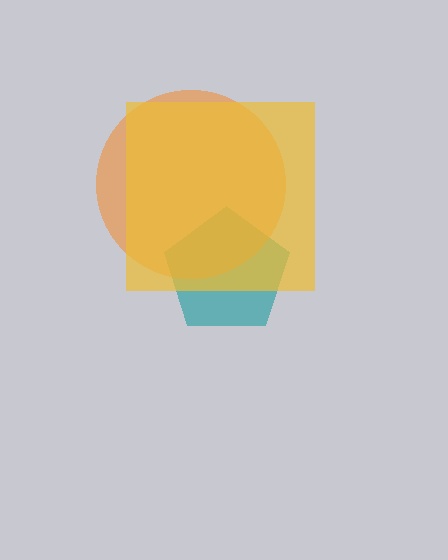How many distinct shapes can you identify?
There are 3 distinct shapes: a teal pentagon, an orange circle, a yellow square.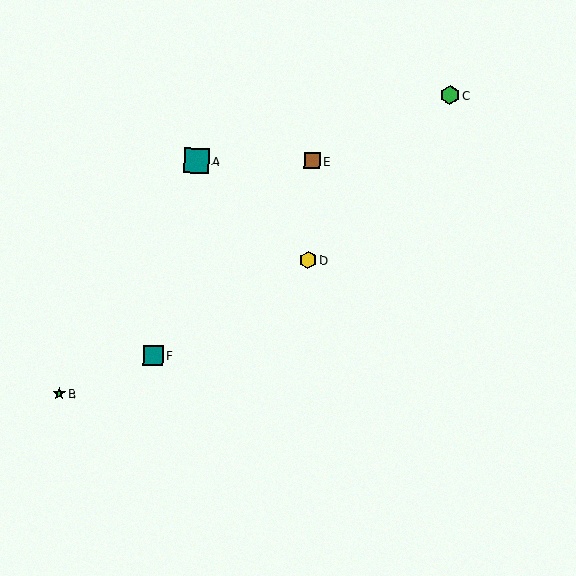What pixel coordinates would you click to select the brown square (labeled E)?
Click at (312, 161) to select the brown square E.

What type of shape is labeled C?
Shape C is a green hexagon.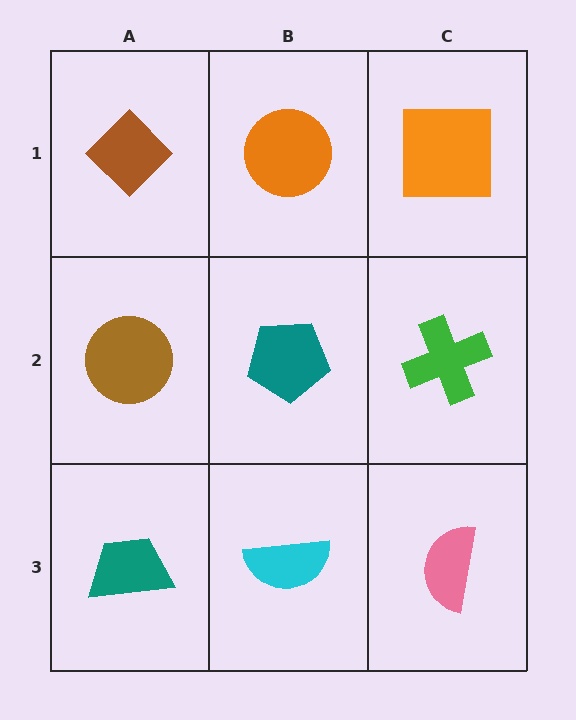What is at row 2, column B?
A teal pentagon.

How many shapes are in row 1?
3 shapes.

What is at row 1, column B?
An orange circle.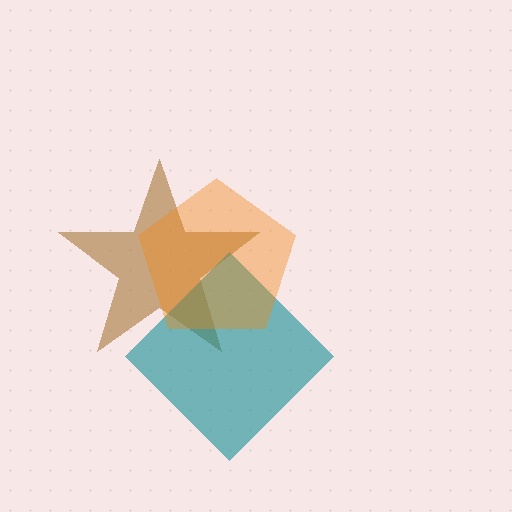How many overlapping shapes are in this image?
There are 3 overlapping shapes in the image.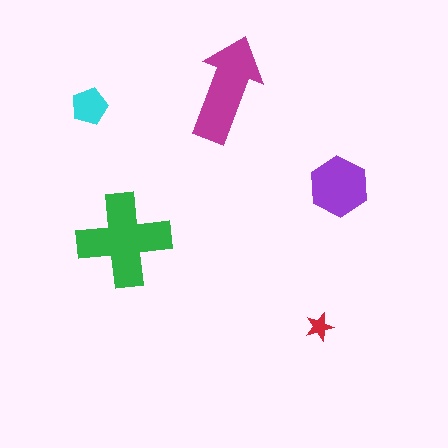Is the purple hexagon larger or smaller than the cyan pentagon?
Larger.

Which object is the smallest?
The red star.